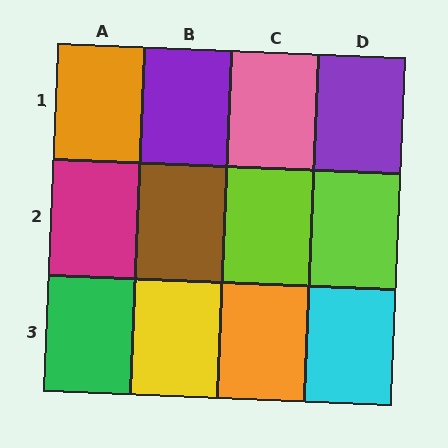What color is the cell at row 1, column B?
Purple.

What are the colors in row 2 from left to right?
Magenta, brown, lime, lime.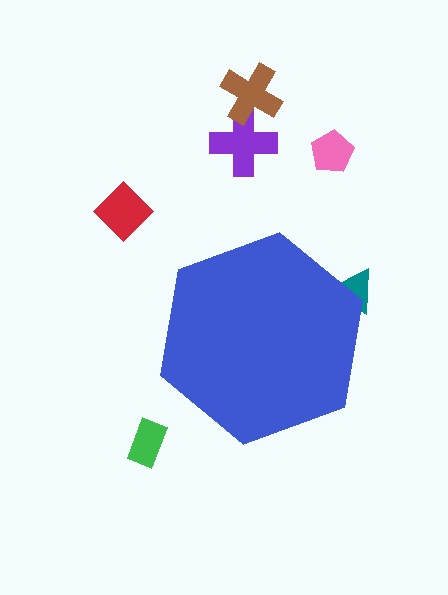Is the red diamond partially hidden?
No, the red diamond is fully visible.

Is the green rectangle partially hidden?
No, the green rectangle is fully visible.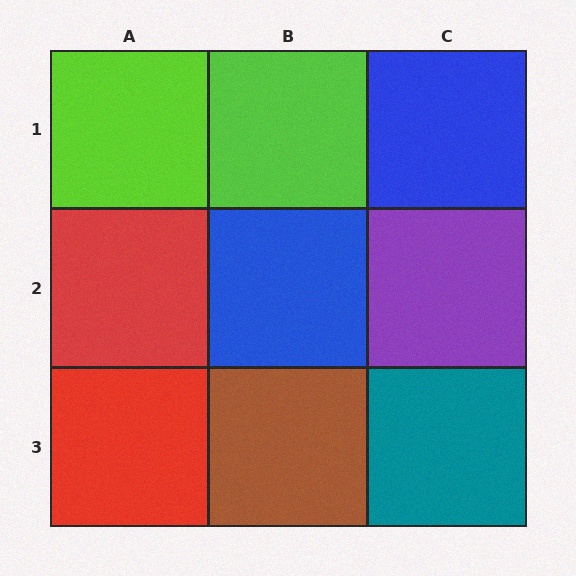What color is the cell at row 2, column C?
Purple.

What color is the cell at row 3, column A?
Red.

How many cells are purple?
1 cell is purple.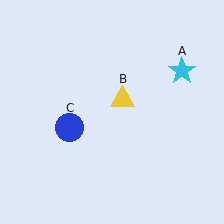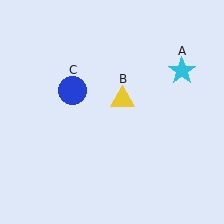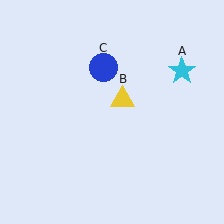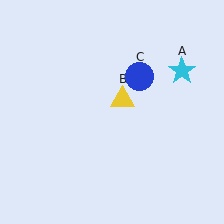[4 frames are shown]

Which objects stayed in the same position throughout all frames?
Cyan star (object A) and yellow triangle (object B) remained stationary.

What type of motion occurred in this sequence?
The blue circle (object C) rotated clockwise around the center of the scene.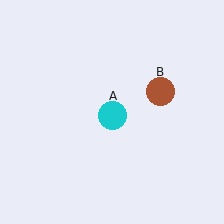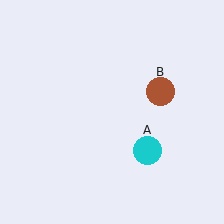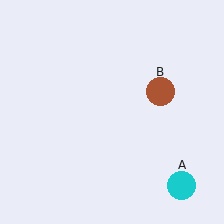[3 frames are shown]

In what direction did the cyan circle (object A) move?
The cyan circle (object A) moved down and to the right.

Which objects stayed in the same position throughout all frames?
Brown circle (object B) remained stationary.